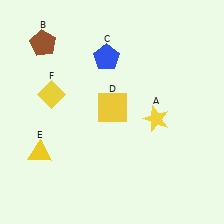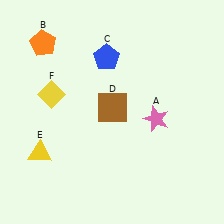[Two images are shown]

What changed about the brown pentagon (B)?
In Image 1, B is brown. In Image 2, it changed to orange.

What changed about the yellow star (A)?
In Image 1, A is yellow. In Image 2, it changed to pink.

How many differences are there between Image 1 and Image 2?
There are 3 differences between the two images.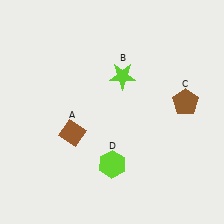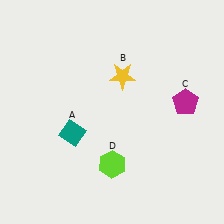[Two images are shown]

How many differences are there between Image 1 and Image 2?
There are 3 differences between the two images.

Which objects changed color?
A changed from brown to teal. B changed from lime to yellow. C changed from brown to magenta.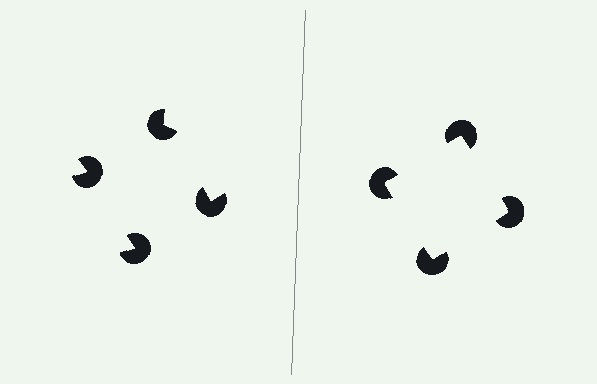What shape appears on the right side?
An illusory square.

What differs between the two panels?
The pac-man discs are positioned identically on both sides; only the wedge orientations differ. On the right they align to a square; on the left they are misaligned.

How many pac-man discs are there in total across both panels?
8 — 4 on each side.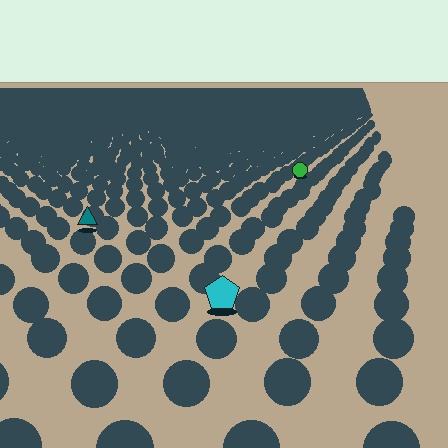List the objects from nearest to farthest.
From nearest to farthest: the cyan pentagon, the teal triangle, the green circle.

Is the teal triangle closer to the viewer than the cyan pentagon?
No. The cyan pentagon is closer — you can tell from the texture gradient: the ground texture is coarser near it.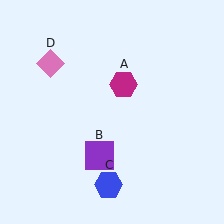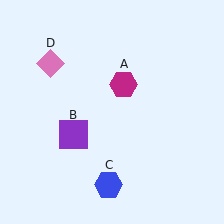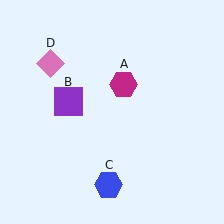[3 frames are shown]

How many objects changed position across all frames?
1 object changed position: purple square (object B).